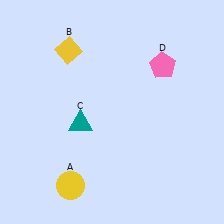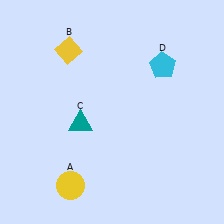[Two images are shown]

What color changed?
The pentagon (D) changed from pink in Image 1 to cyan in Image 2.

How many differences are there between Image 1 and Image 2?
There is 1 difference between the two images.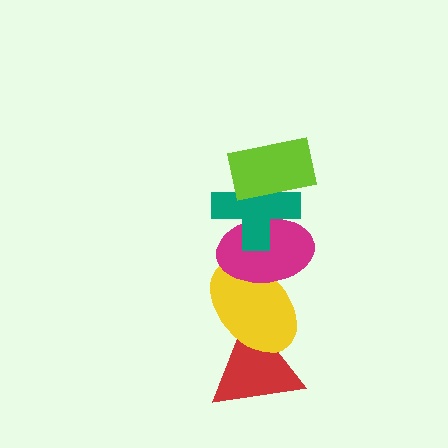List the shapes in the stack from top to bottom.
From top to bottom: the lime rectangle, the teal cross, the magenta ellipse, the yellow ellipse, the red triangle.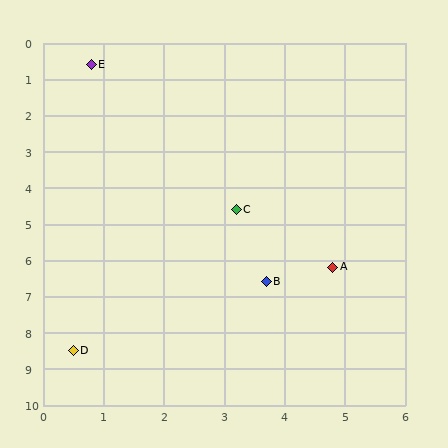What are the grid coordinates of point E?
Point E is at approximately (0.8, 0.6).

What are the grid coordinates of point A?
Point A is at approximately (4.8, 6.2).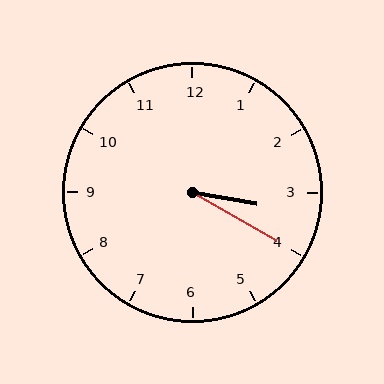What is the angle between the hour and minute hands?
Approximately 20 degrees.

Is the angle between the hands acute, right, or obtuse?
It is acute.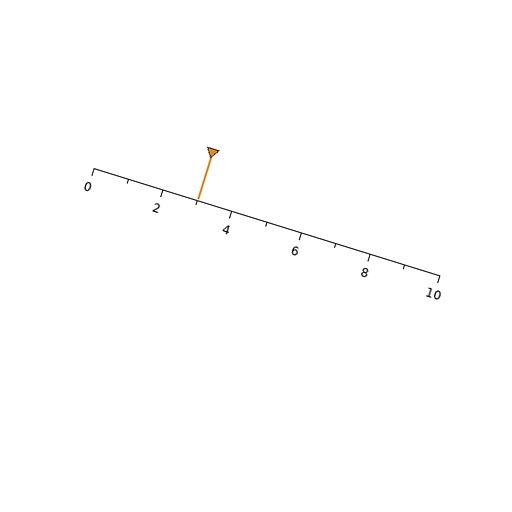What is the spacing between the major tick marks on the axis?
The major ticks are spaced 2 apart.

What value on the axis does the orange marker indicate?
The marker indicates approximately 3.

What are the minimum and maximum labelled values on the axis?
The axis runs from 0 to 10.